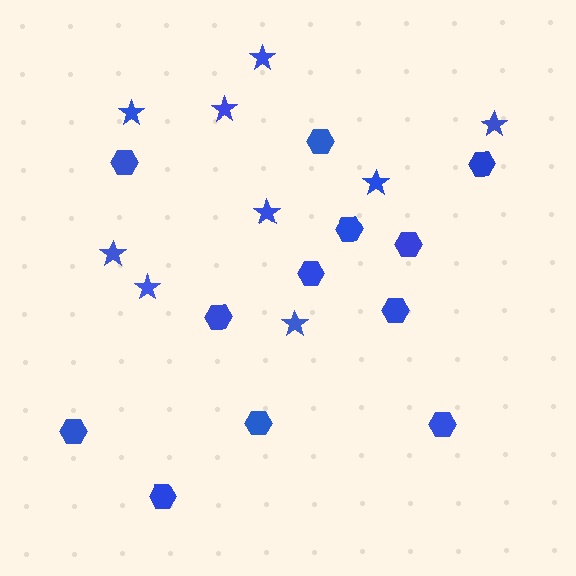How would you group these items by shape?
There are 2 groups: one group of stars (9) and one group of hexagons (12).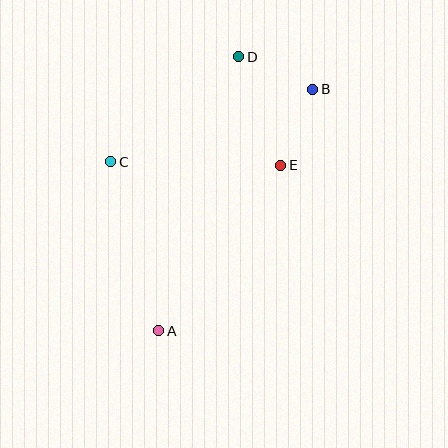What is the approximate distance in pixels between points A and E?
The distance between A and E is approximately 205 pixels.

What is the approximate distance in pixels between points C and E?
The distance between C and E is approximately 170 pixels.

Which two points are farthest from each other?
Points A and B are farthest from each other.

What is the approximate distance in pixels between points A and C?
The distance between A and C is approximately 176 pixels.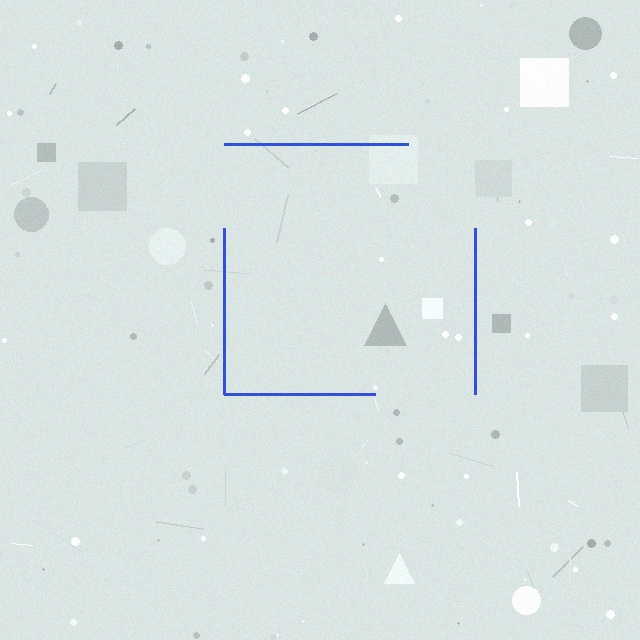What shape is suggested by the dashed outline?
The dashed outline suggests a square.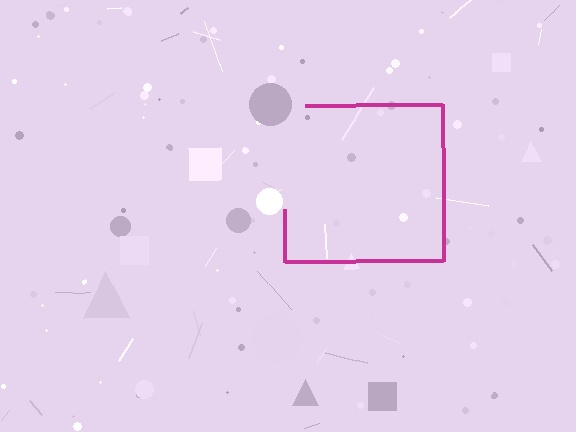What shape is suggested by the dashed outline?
The dashed outline suggests a square.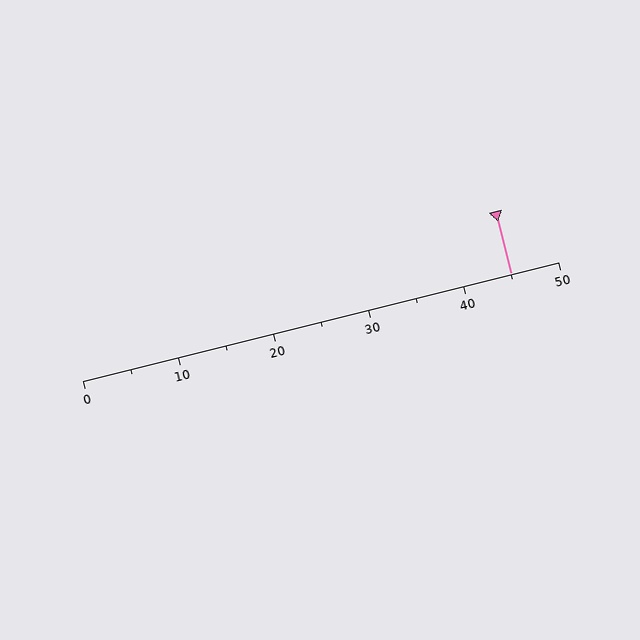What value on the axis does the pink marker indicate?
The marker indicates approximately 45.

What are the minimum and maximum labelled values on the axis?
The axis runs from 0 to 50.